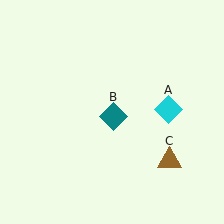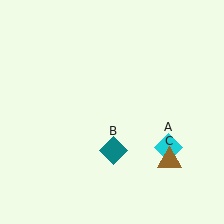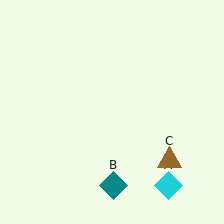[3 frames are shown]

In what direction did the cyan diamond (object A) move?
The cyan diamond (object A) moved down.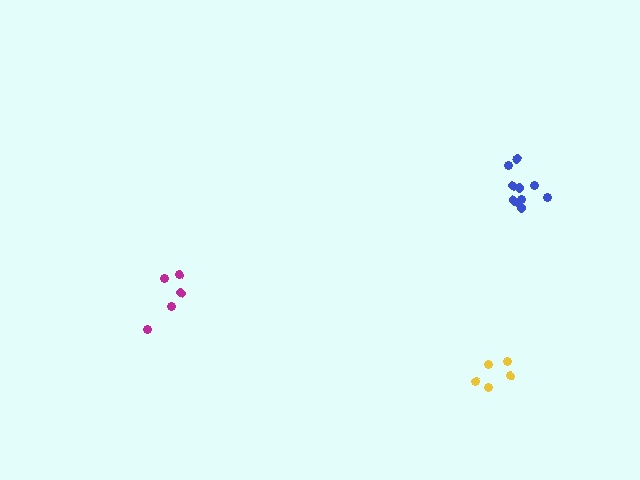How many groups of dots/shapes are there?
There are 3 groups.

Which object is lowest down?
The yellow cluster is bottommost.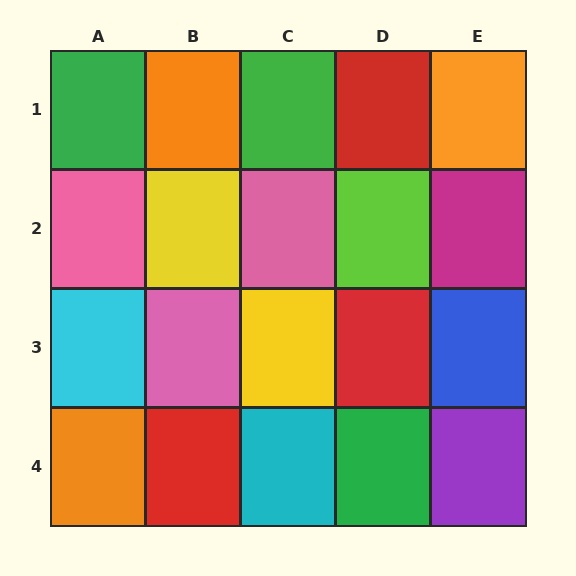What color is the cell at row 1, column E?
Orange.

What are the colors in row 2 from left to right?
Pink, yellow, pink, lime, magenta.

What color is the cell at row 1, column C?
Green.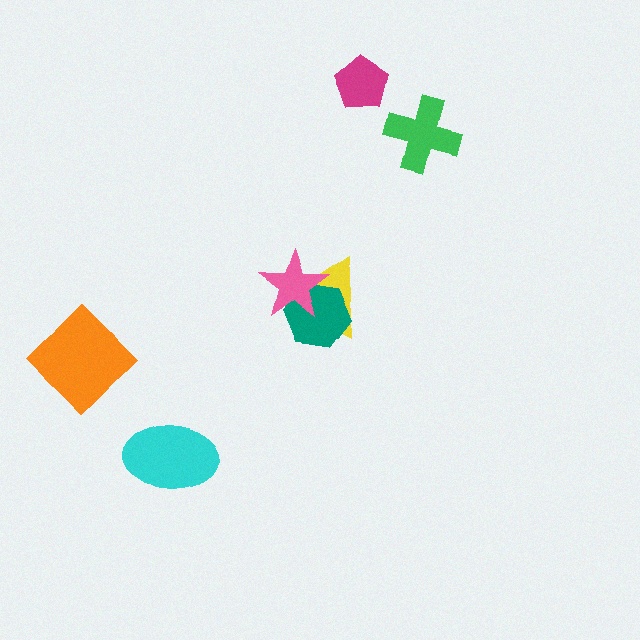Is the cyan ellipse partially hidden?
No, no other shape covers it.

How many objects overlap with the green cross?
0 objects overlap with the green cross.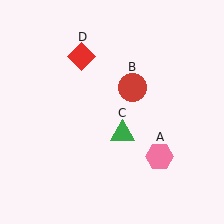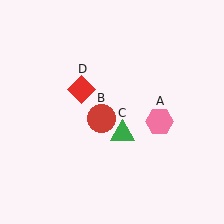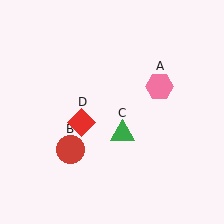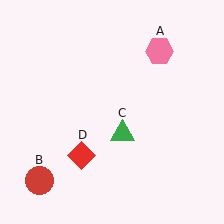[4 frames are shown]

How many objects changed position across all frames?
3 objects changed position: pink hexagon (object A), red circle (object B), red diamond (object D).